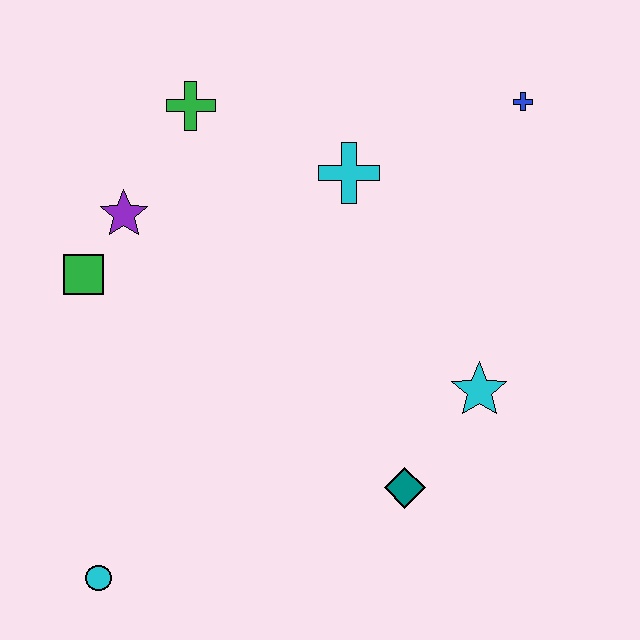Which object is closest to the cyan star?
The teal diamond is closest to the cyan star.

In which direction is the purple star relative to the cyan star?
The purple star is to the left of the cyan star.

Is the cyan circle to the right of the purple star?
No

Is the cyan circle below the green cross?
Yes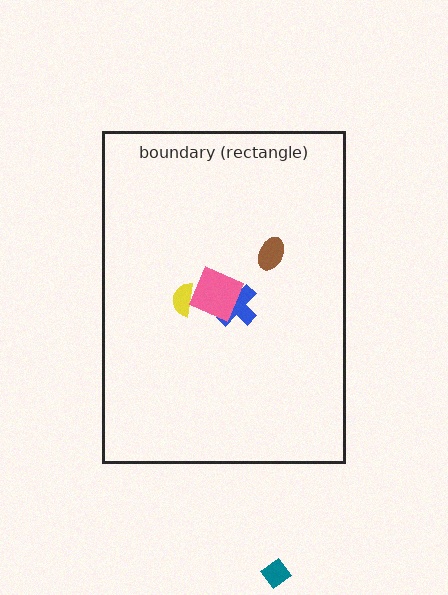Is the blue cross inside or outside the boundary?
Inside.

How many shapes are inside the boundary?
4 inside, 1 outside.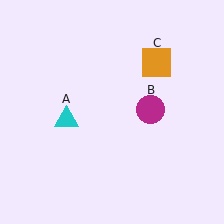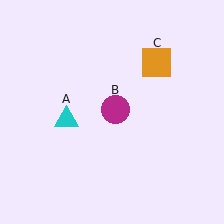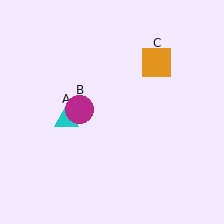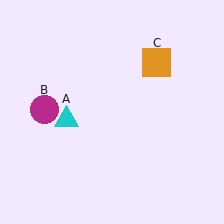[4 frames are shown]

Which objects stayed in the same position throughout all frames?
Cyan triangle (object A) and orange square (object C) remained stationary.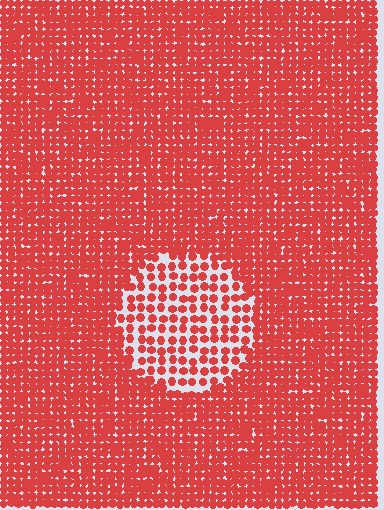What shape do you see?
I see a circle.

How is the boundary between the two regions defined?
The boundary is defined by a change in element density (approximately 2.1x ratio). All elements are the same color, size, and shape.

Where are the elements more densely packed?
The elements are more densely packed outside the circle boundary.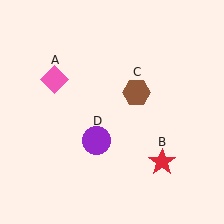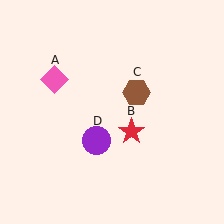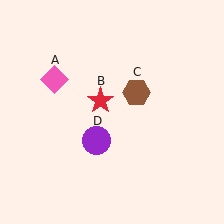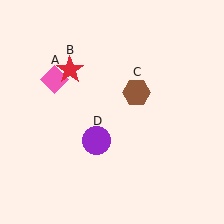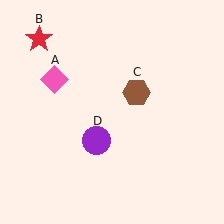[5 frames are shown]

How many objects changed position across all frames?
1 object changed position: red star (object B).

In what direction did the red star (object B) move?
The red star (object B) moved up and to the left.